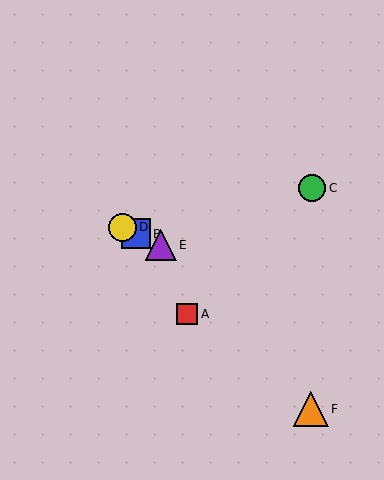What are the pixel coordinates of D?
Object D is at (122, 227).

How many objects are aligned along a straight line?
3 objects (B, D, E) are aligned along a straight line.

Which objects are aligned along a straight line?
Objects B, D, E are aligned along a straight line.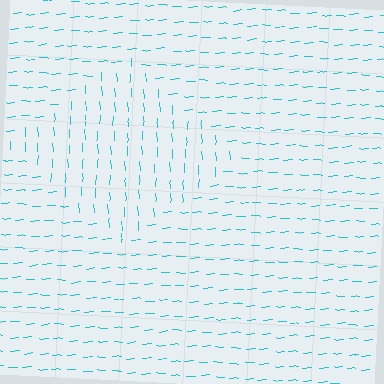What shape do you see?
I see a diamond.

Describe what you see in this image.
The image is filled with small cyan line segments. A diamond region in the image has lines oriented differently from the surrounding lines, creating a visible texture boundary.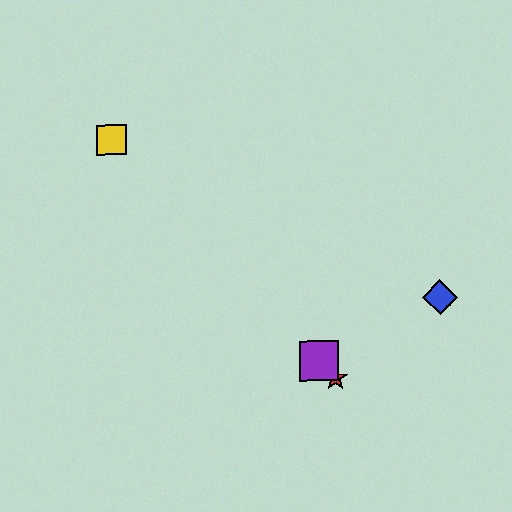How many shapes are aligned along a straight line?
4 shapes (the red star, the green triangle, the yellow square, the purple square) are aligned along a straight line.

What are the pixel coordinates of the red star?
The red star is at (336, 378).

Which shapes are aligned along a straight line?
The red star, the green triangle, the yellow square, the purple square are aligned along a straight line.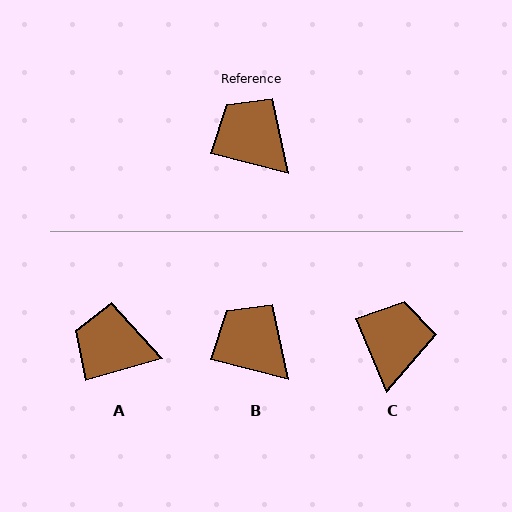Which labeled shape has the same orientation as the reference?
B.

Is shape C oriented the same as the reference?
No, it is off by about 53 degrees.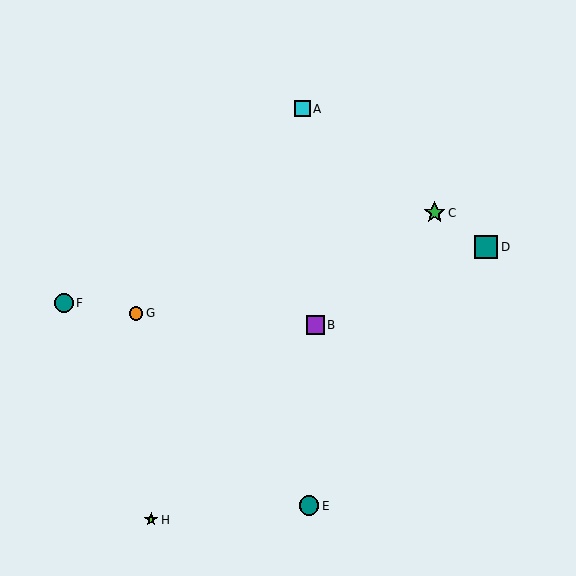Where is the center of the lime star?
The center of the lime star is at (151, 520).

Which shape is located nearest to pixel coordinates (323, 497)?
The teal circle (labeled E) at (309, 506) is nearest to that location.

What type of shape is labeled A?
Shape A is a cyan square.